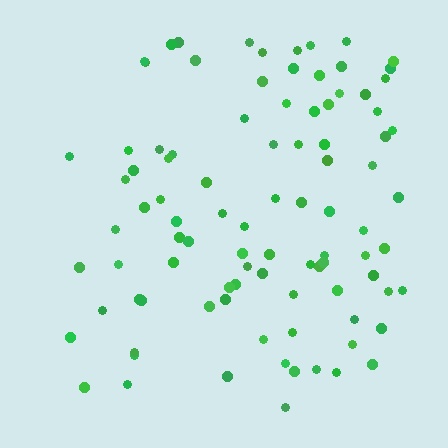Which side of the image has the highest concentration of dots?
The right.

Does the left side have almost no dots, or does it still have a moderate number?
Still a moderate number, just noticeably fewer than the right.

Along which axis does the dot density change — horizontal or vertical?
Horizontal.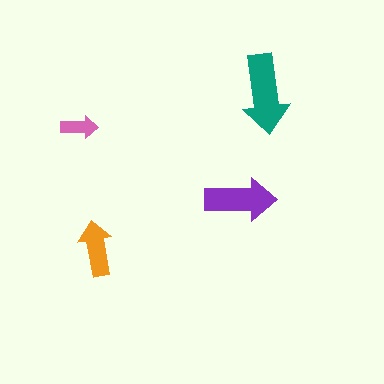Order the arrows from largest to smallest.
the teal one, the purple one, the orange one, the pink one.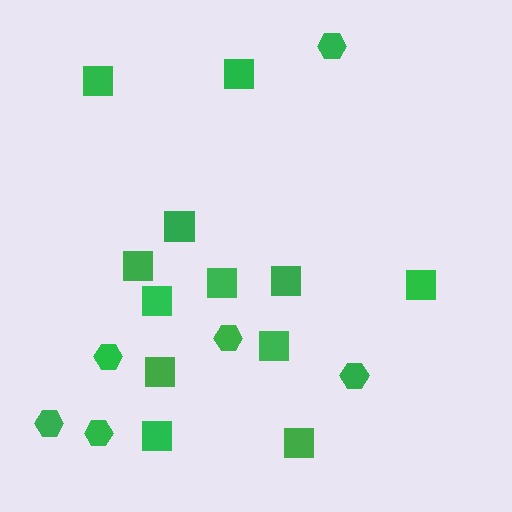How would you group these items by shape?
There are 2 groups: one group of hexagons (6) and one group of squares (12).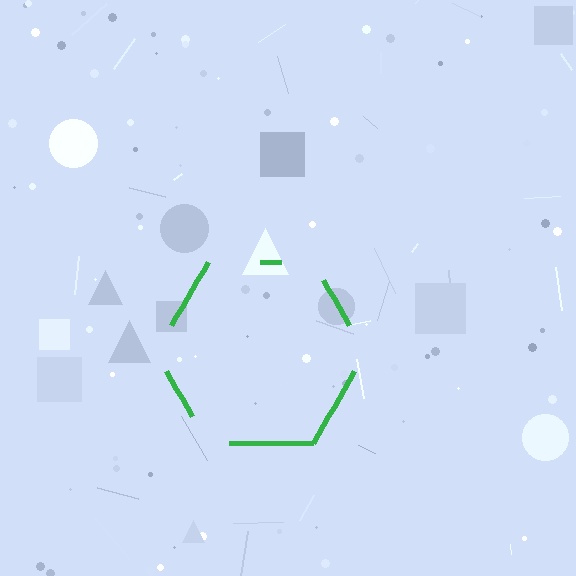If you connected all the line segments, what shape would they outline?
They would outline a hexagon.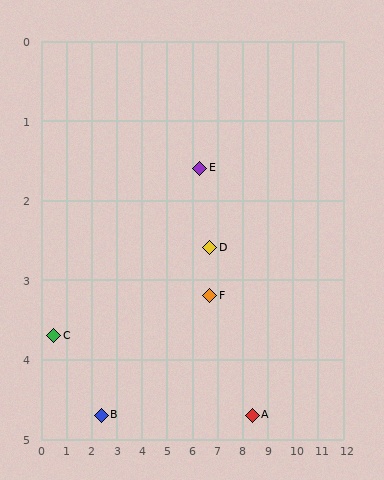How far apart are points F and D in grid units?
Points F and D are about 0.6 grid units apart.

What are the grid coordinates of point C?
Point C is at approximately (0.5, 3.7).